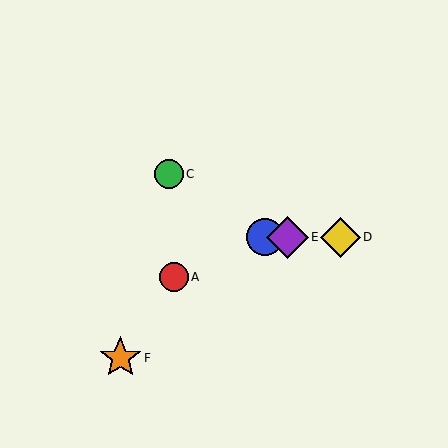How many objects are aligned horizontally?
3 objects (B, D, E) are aligned horizontally.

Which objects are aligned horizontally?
Objects B, D, E are aligned horizontally.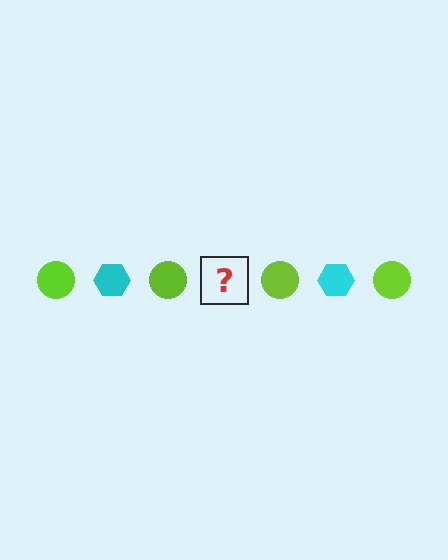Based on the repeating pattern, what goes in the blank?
The blank should be a cyan hexagon.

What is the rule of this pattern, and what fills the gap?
The rule is that the pattern alternates between lime circle and cyan hexagon. The gap should be filled with a cyan hexagon.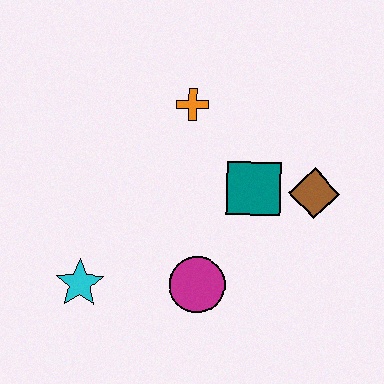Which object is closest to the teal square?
The brown diamond is closest to the teal square.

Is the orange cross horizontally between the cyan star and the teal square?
Yes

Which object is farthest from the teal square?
The cyan star is farthest from the teal square.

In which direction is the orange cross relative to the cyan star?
The orange cross is above the cyan star.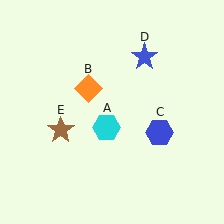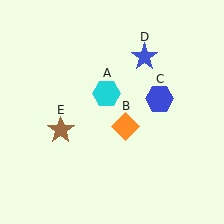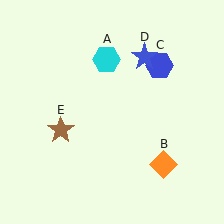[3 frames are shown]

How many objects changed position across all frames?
3 objects changed position: cyan hexagon (object A), orange diamond (object B), blue hexagon (object C).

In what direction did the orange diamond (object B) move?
The orange diamond (object B) moved down and to the right.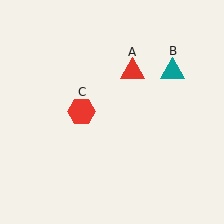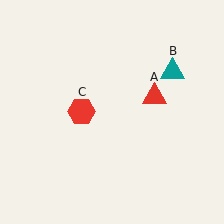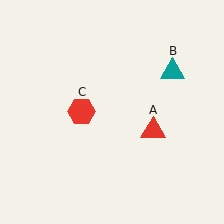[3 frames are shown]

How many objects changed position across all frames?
1 object changed position: red triangle (object A).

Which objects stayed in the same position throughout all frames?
Teal triangle (object B) and red hexagon (object C) remained stationary.